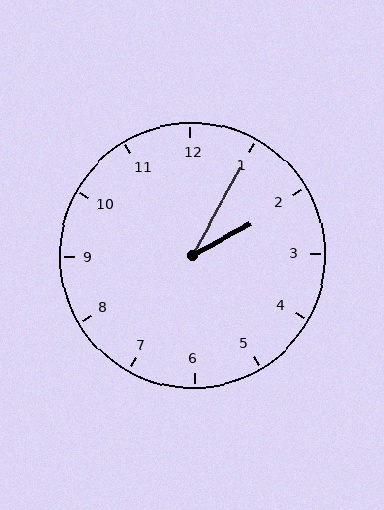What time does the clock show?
2:05.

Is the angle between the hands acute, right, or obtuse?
It is acute.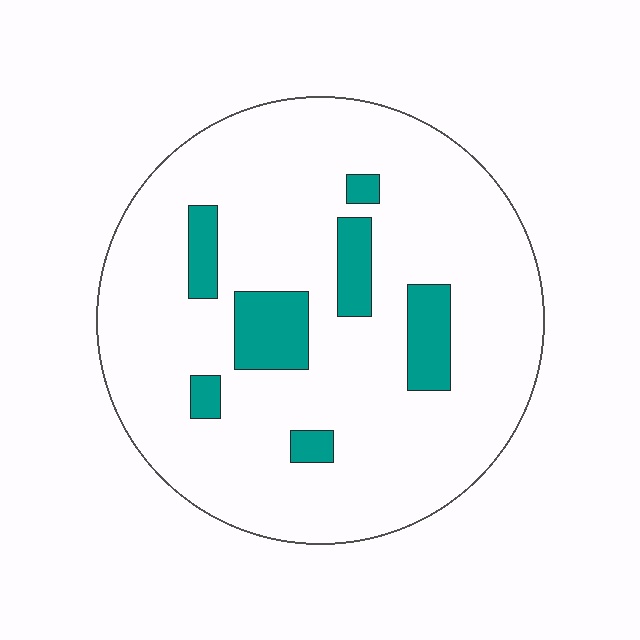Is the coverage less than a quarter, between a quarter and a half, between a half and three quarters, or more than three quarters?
Less than a quarter.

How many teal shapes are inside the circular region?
7.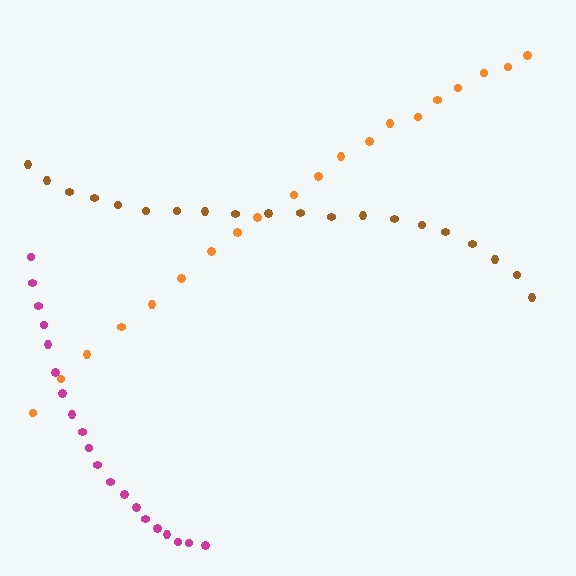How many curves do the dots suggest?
There are 3 distinct paths.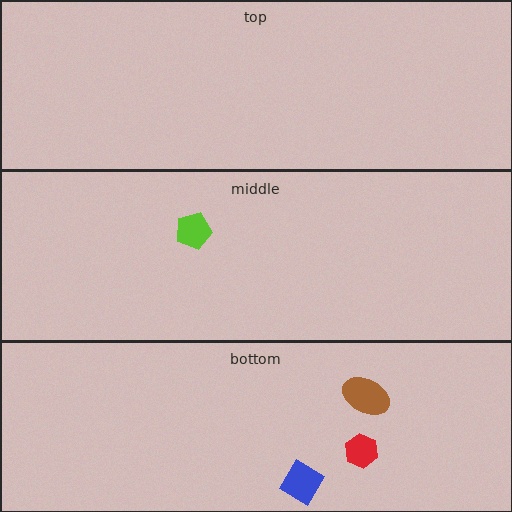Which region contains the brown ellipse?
The bottom region.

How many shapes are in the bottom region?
3.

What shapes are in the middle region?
The lime pentagon.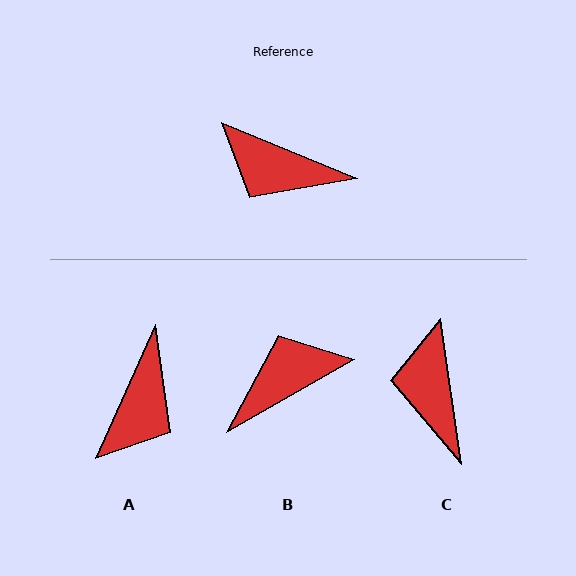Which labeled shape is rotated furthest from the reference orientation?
B, about 127 degrees away.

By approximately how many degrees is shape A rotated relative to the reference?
Approximately 89 degrees counter-clockwise.